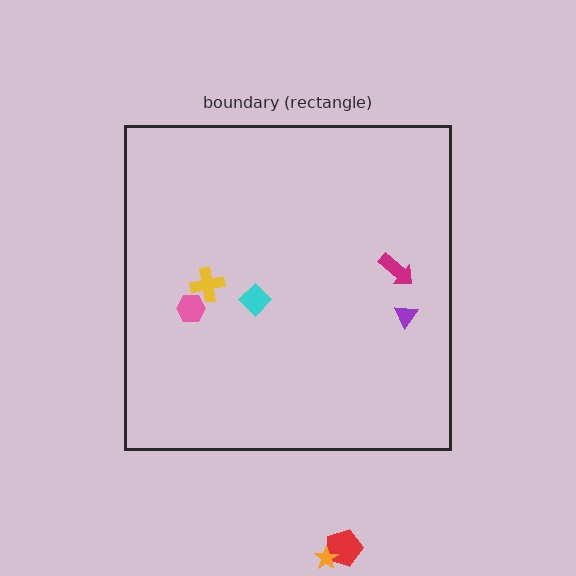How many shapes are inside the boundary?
5 inside, 2 outside.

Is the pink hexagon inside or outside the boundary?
Inside.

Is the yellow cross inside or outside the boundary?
Inside.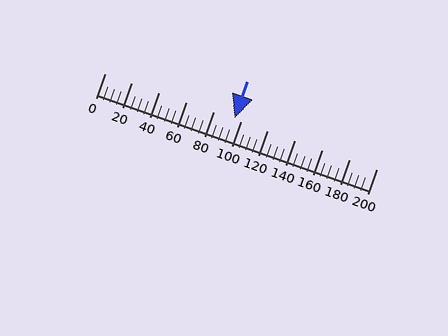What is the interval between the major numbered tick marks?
The major tick marks are spaced 20 units apart.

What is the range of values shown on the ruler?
The ruler shows values from 0 to 200.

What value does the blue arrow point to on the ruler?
The blue arrow points to approximately 96.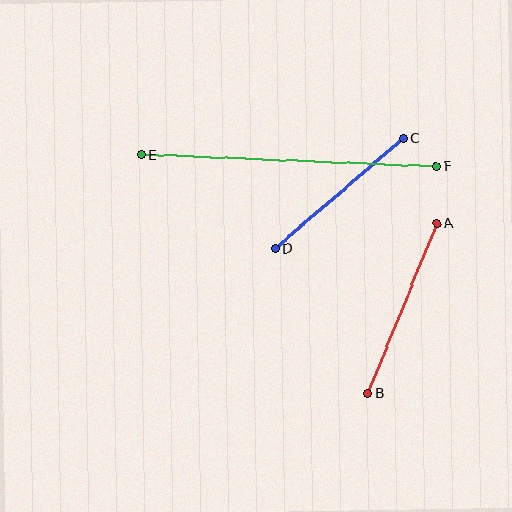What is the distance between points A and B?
The distance is approximately 184 pixels.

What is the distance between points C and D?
The distance is approximately 169 pixels.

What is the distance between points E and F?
The distance is approximately 295 pixels.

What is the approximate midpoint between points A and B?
The midpoint is at approximately (402, 308) pixels.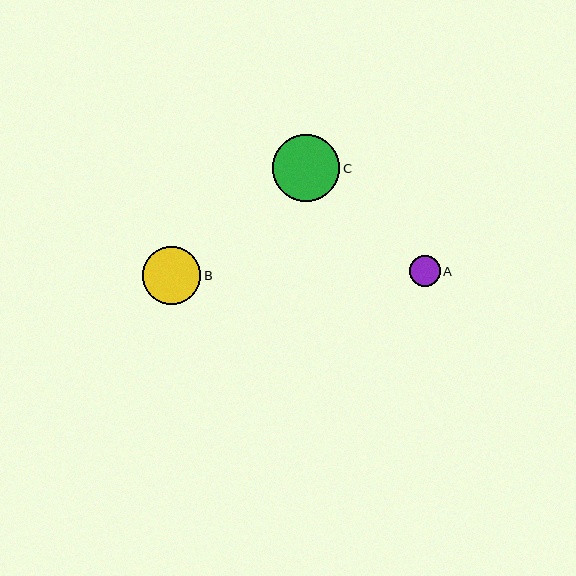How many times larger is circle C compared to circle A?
Circle C is approximately 2.2 times the size of circle A.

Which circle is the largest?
Circle C is the largest with a size of approximately 67 pixels.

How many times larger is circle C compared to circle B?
Circle C is approximately 1.2 times the size of circle B.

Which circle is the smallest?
Circle A is the smallest with a size of approximately 31 pixels.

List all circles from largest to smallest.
From largest to smallest: C, B, A.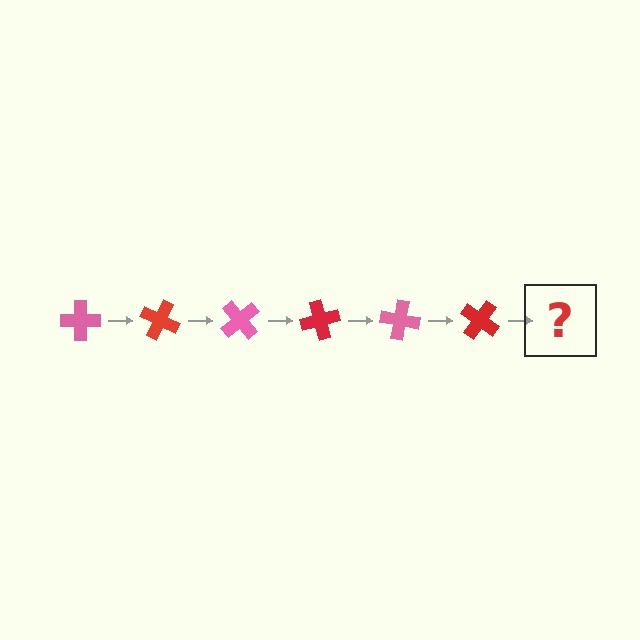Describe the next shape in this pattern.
It should be a pink cross, rotated 150 degrees from the start.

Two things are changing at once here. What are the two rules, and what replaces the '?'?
The two rules are that it rotates 25 degrees each step and the color cycles through pink and red. The '?' should be a pink cross, rotated 150 degrees from the start.